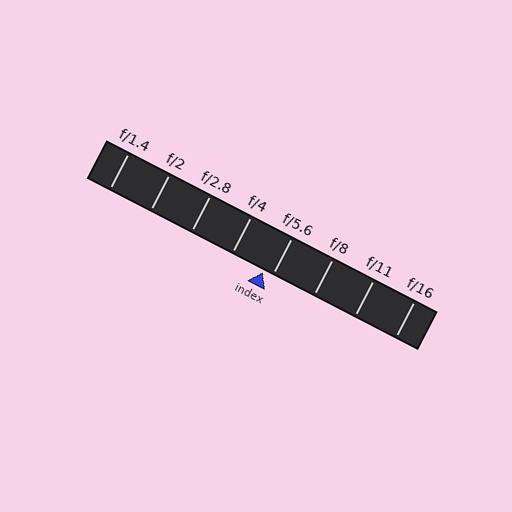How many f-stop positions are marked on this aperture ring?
There are 8 f-stop positions marked.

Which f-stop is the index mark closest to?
The index mark is closest to f/5.6.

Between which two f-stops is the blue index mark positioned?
The index mark is between f/4 and f/5.6.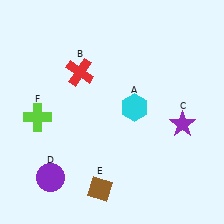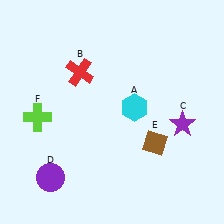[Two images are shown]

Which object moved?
The brown diamond (E) moved right.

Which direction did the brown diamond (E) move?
The brown diamond (E) moved right.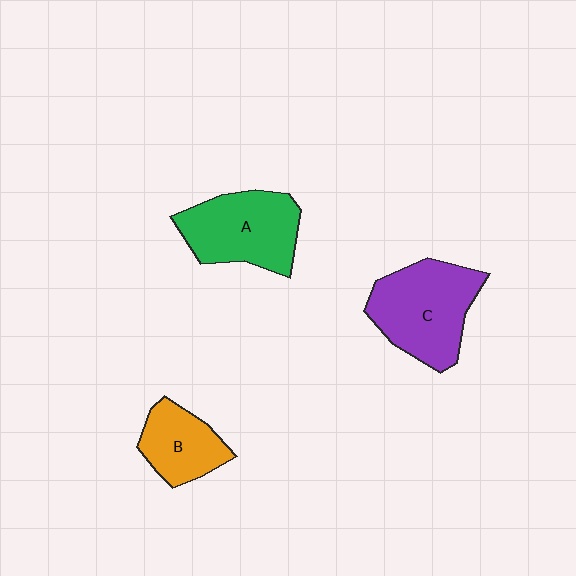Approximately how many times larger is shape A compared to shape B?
Approximately 1.5 times.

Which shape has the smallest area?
Shape B (orange).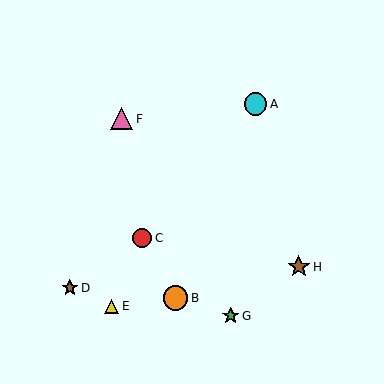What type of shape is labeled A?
Shape A is a cyan circle.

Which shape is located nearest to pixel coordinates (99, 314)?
The yellow triangle (labeled E) at (112, 306) is nearest to that location.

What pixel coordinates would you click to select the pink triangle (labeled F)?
Click at (122, 119) to select the pink triangle F.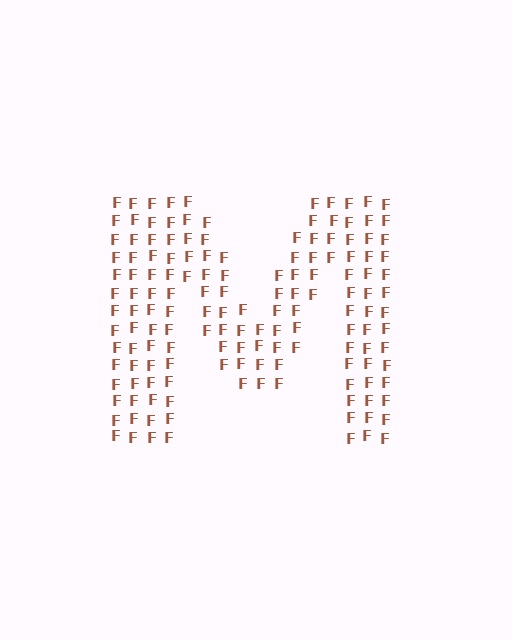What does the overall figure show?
The overall figure shows the letter M.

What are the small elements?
The small elements are letter F's.